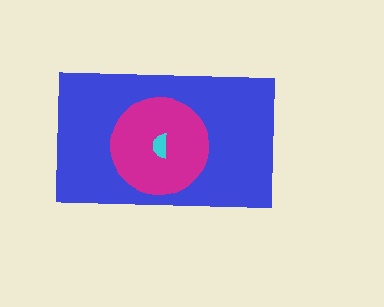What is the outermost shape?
The blue rectangle.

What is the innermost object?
The cyan semicircle.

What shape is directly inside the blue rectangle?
The magenta circle.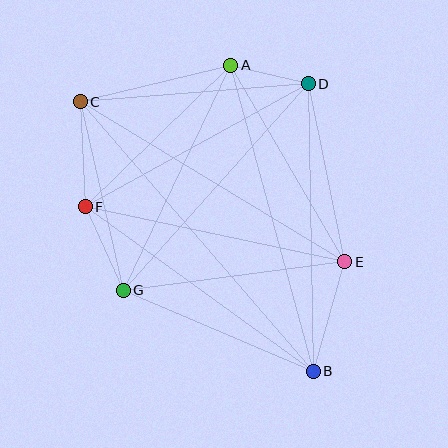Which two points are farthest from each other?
Points B and C are farthest from each other.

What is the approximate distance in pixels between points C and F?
The distance between C and F is approximately 105 pixels.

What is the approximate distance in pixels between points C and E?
The distance between C and E is approximately 309 pixels.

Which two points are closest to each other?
Points A and D are closest to each other.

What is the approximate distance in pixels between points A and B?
The distance between A and B is approximately 317 pixels.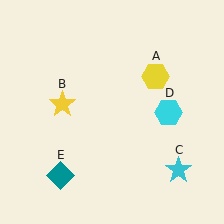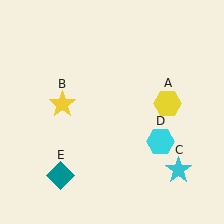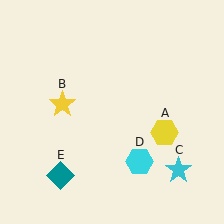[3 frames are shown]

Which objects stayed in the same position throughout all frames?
Yellow star (object B) and cyan star (object C) and teal diamond (object E) remained stationary.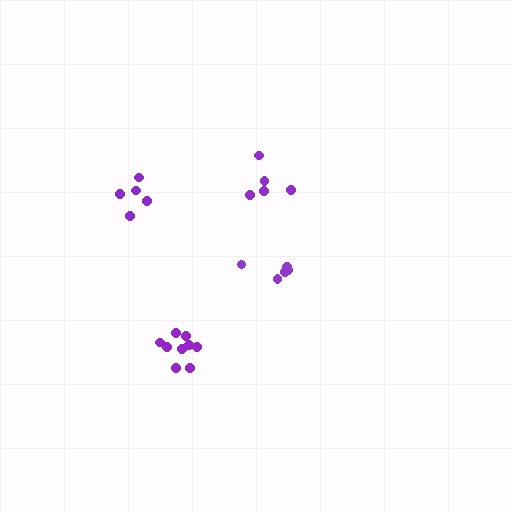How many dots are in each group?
Group 1: 9 dots, Group 2: 5 dots, Group 3: 5 dots, Group 4: 5 dots (24 total).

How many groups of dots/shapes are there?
There are 4 groups.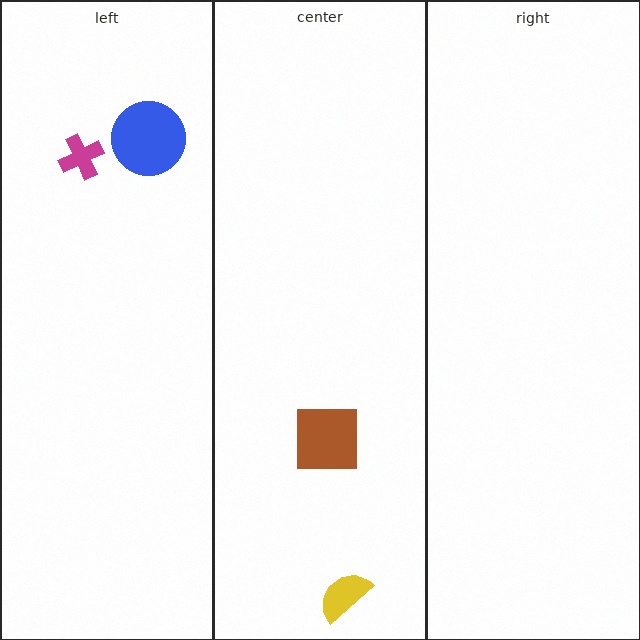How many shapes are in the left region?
2.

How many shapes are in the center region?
2.